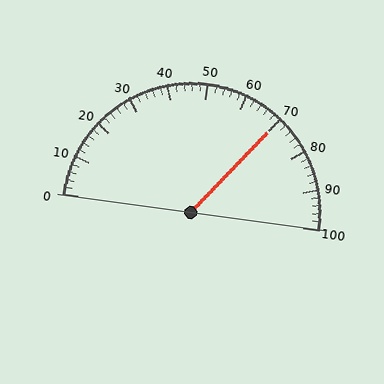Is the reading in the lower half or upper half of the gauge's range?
The reading is in the upper half of the range (0 to 100).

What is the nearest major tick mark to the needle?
The nearest major tick mark is 70.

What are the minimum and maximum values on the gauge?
The gauge ranges from 0 to 100.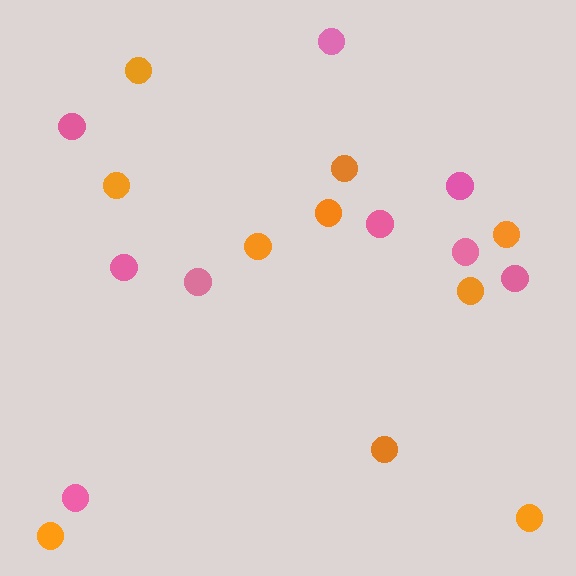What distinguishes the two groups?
There are 2 groups: one group of orange circles (10) and one group of pink circles (9).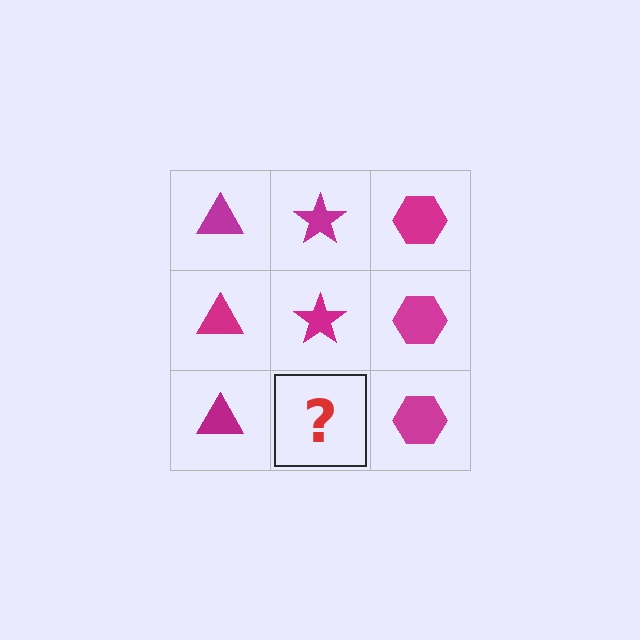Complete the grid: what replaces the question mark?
The question mark should be replaced with a magenta star.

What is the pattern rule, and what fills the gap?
The rule is that each column has a consistent shape. The gap should be filled with a magenta star.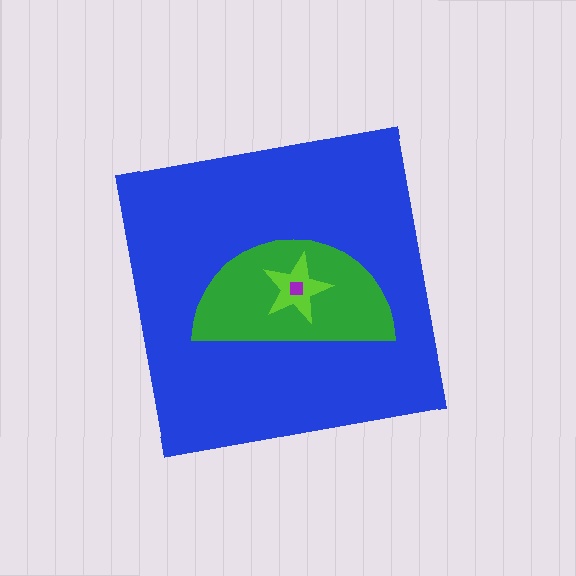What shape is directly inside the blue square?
The green semicircle.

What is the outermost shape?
The blue square.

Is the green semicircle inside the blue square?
Yes.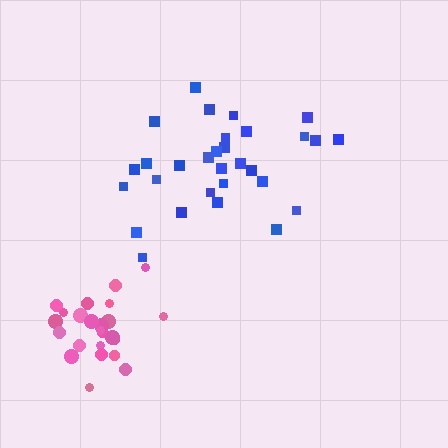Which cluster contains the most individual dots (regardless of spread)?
Blue (30).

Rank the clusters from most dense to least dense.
pink, blue.